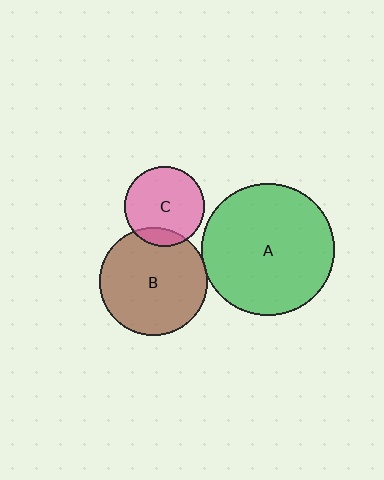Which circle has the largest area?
Circle A (green).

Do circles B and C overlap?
Yes.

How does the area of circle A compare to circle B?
Approximately 1.5 times.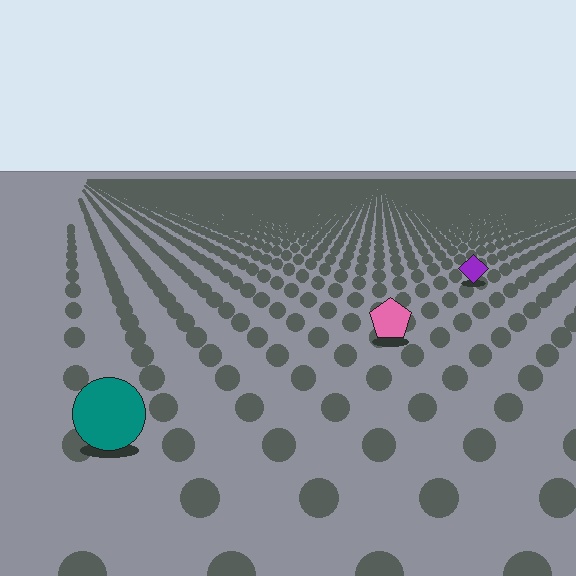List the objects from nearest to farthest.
From nearest to farthest: the teal circle, the pink pentagon, the purple diamond.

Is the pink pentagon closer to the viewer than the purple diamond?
Yes. The pink pentagon is closer — you can tell from the texture gradient: the ground texture is coarser near it.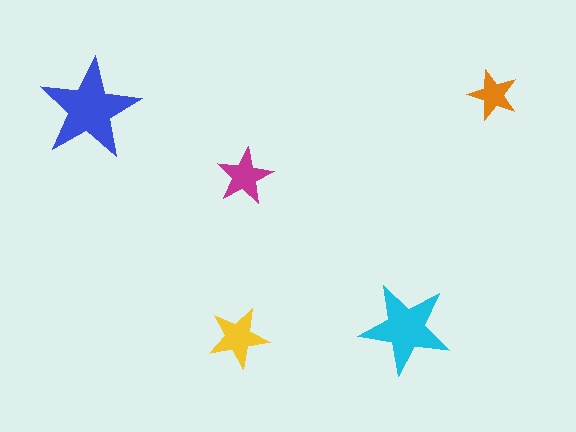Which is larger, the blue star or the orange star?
The blue one.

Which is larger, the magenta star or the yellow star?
The yellow one.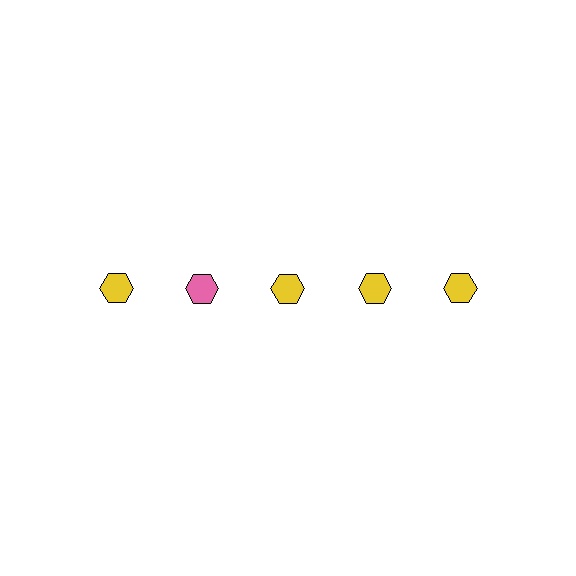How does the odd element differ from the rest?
It has a different color: pink instead of yellow.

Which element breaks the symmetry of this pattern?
The pink hexagon in the top row, second from left column breaks the symmetry. All other shapes are yellow hexagons.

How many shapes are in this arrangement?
There are 5 shapes arranged in a grid pattern.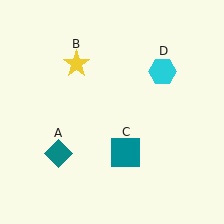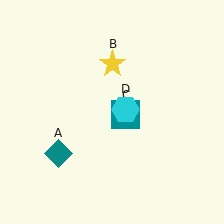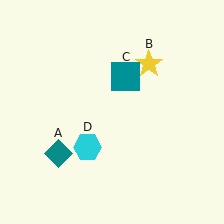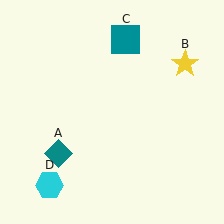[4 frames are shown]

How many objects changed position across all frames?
3 objects changed position: yellow star (object B), teal square (object C), cyan hexagon (object D).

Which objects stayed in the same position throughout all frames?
Teal diamond (object A) remained stationary.